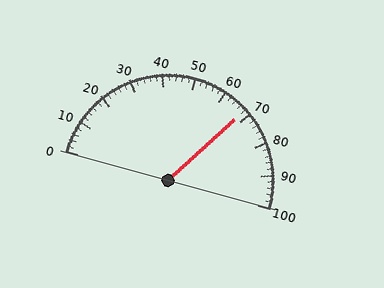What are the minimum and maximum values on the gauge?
The gauge ranges from 0 to 100.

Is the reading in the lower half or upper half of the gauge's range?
The reading is in the upper half of the range (0 to 100).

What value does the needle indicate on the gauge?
The needle indicates approximately 68.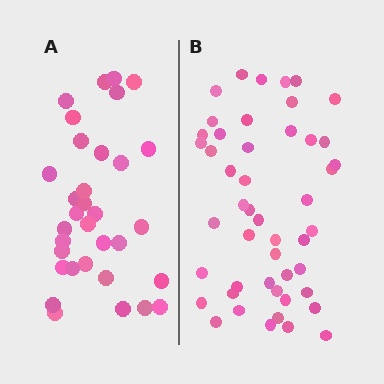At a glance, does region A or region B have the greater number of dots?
Region B (the right region) has more dots.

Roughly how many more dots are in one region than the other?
Region B has approximately 15 more dots than region A.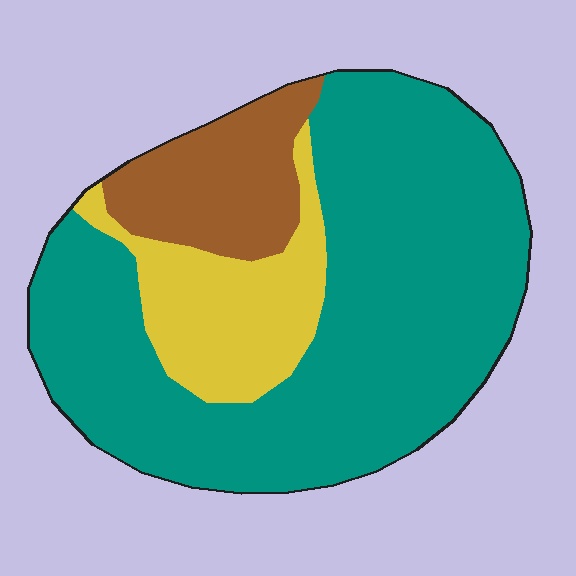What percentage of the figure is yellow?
Yellow covers about 15% of the figure.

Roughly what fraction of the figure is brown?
Brown takes up about one sixth (1/6) of the figure.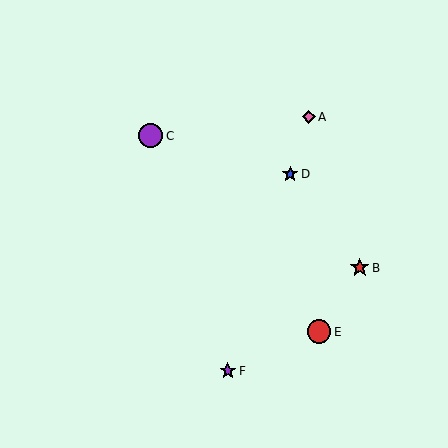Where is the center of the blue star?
The center of the blue star is at (290, 174).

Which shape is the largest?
The purple circle (labeled C) is the largest.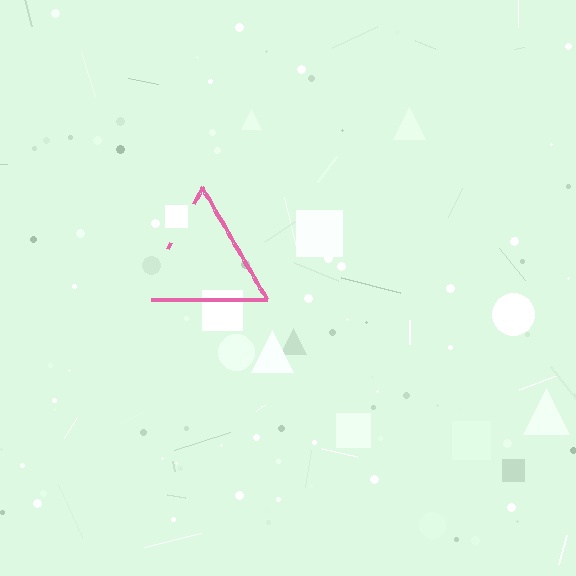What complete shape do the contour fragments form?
The contour fragments form a triangle.